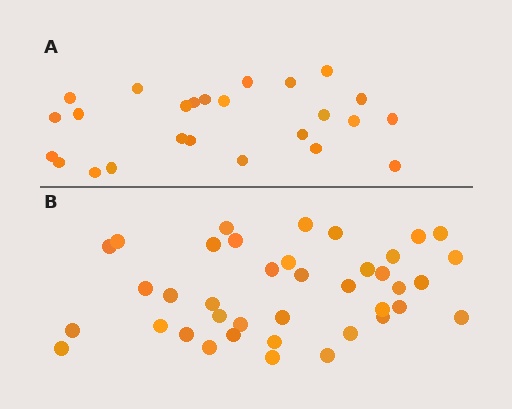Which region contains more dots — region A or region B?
Region B (the bottom region) has more dots.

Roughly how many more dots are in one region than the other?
Region B has approximately 15 more dots than region A.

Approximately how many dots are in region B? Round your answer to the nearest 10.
About 40 dots. (The exact count is 39, which rounds to 40.)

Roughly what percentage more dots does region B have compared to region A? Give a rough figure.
About 55% more.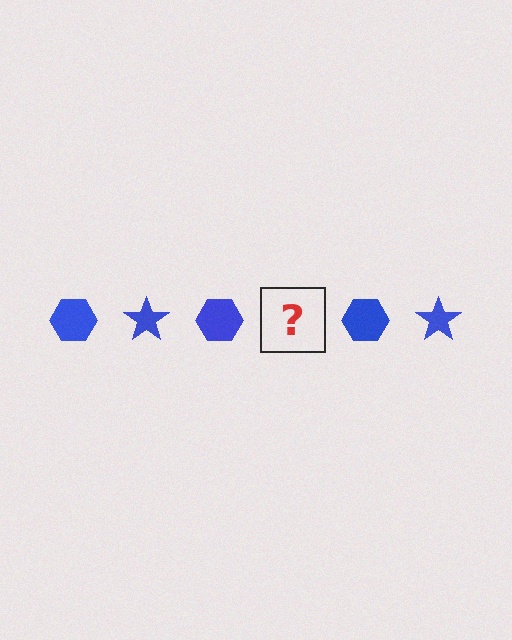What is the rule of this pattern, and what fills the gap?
The rule is that the pattern cycles through hexagon, star shapes in blue. The gap should be filled with a blue star.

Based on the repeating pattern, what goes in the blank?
The blank should be a blue star.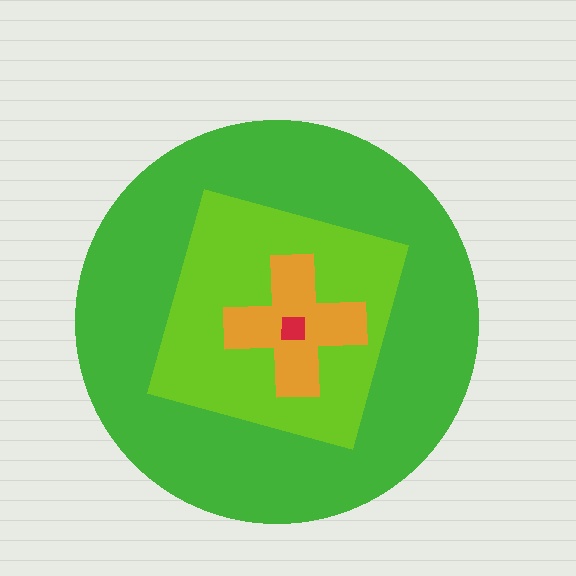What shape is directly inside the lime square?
The orange cross.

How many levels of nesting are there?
4.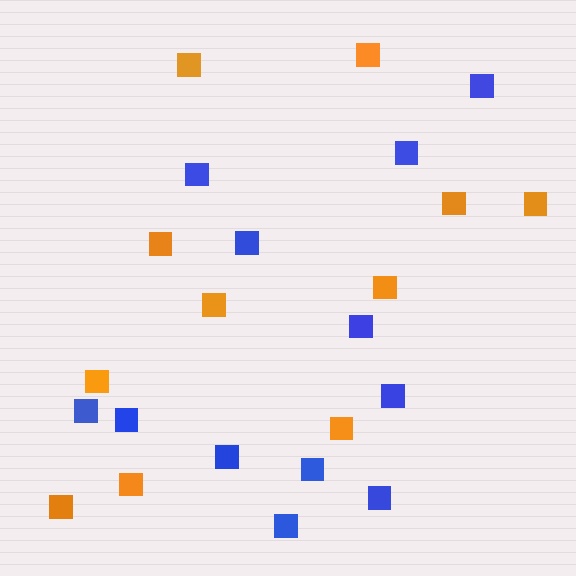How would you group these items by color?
There are 2 groups: one group of blue squares (12) and one group of orange squares (11).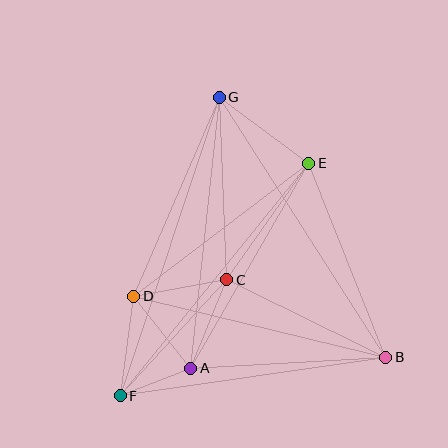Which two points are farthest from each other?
Points F and G are farthest from each other.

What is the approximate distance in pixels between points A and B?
The distance between A and B is approximately 195 pixels.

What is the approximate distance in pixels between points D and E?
The distance between D and E is approximately 220 pixels.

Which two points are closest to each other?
Points A and F are closest to each other.